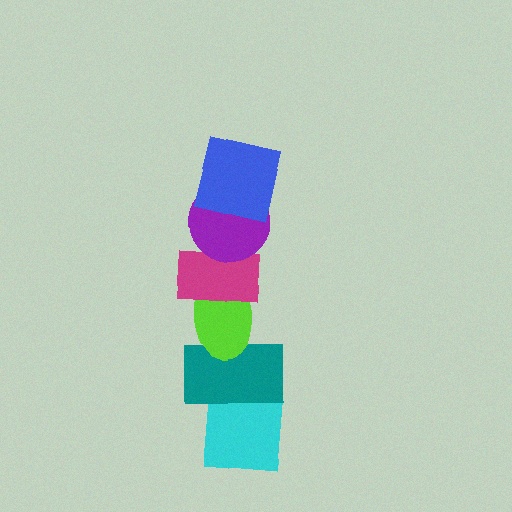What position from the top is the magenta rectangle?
The magenta rectangle is 3rd from the top.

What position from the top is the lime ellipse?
The lime ellipse is 4th from the top.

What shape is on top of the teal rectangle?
The lime ellipse is on top of the teal rectangle.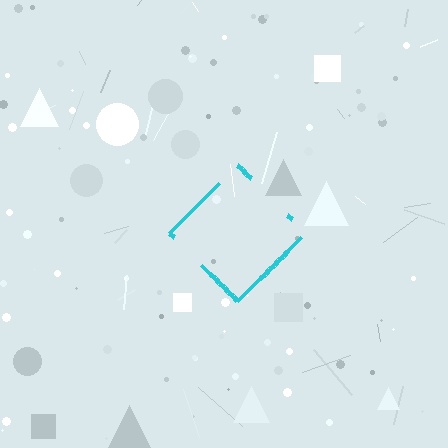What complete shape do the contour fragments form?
The contour fragments form a diamond.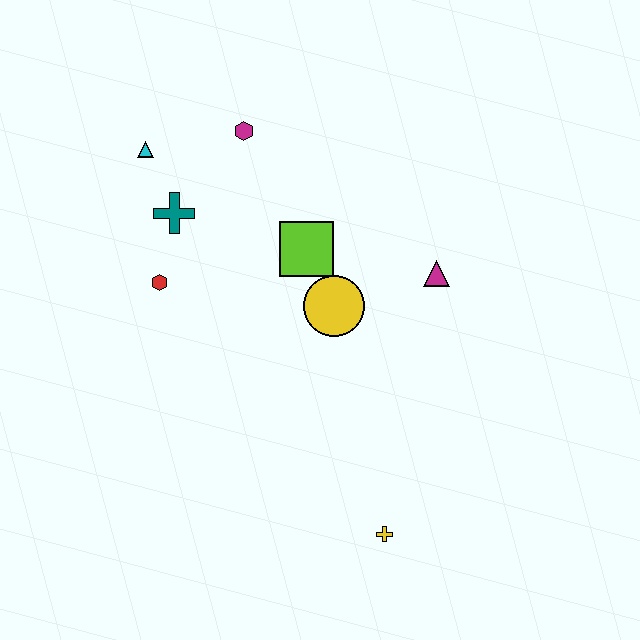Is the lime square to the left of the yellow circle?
Yes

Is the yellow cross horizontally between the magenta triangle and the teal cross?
Yes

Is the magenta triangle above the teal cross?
No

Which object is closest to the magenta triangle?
The yellow circle is closest to the magenta triangle.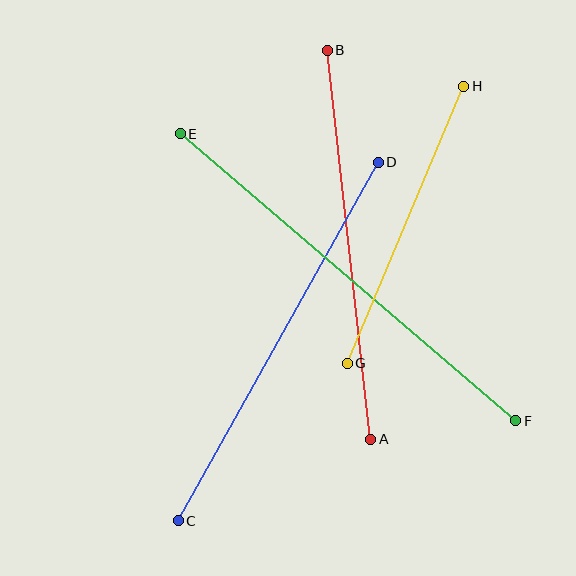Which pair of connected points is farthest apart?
Points E and F are farthest apart.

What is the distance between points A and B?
The distance is approximately 391 pixels.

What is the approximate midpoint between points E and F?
The midpoint is at approximately (348, 277) pixels.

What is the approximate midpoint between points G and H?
The midpoint is at approximately (405, 225) pixels.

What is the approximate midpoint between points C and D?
The midpoint is at approximately (278, 341) pixels.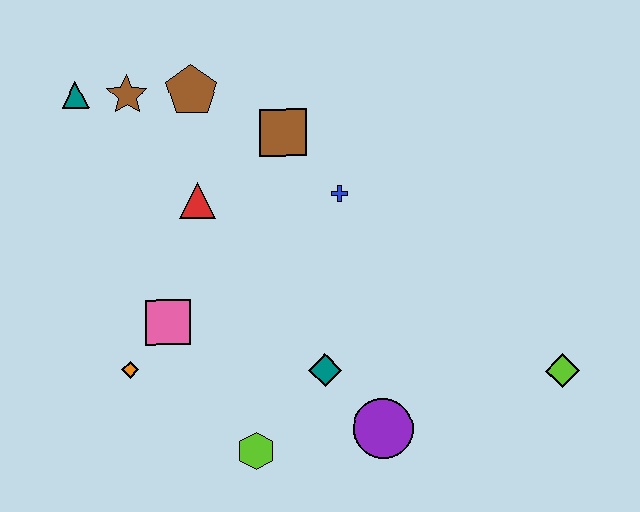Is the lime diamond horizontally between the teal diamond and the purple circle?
No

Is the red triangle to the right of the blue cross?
No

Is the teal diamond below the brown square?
Yes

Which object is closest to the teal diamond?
The purple circle is closest to the teal diamond.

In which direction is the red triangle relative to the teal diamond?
The red triangle is above the teal diamond.